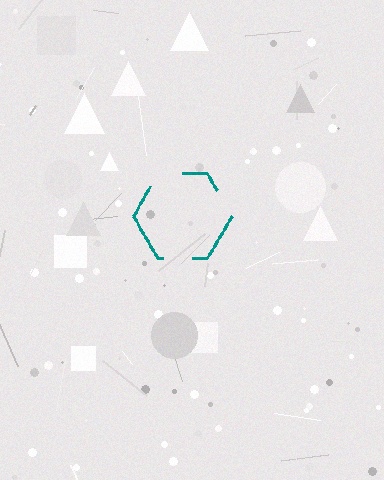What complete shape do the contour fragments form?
The contour fragments form a hexagon.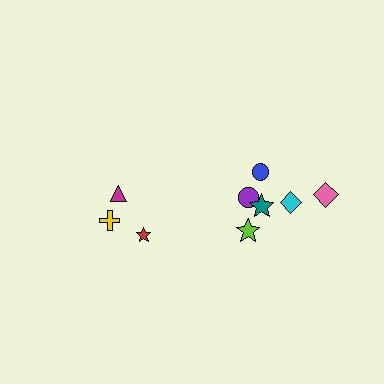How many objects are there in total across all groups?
There are 9 objects.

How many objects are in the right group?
There are 6 objects.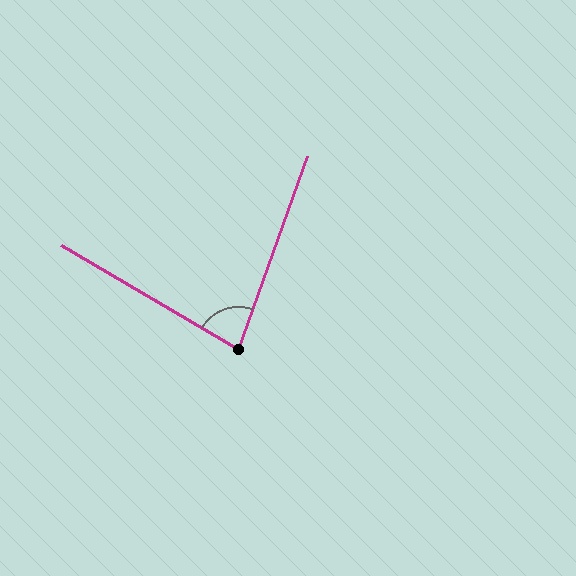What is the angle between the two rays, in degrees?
Approximately 79 degrees.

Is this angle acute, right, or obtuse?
It is acute.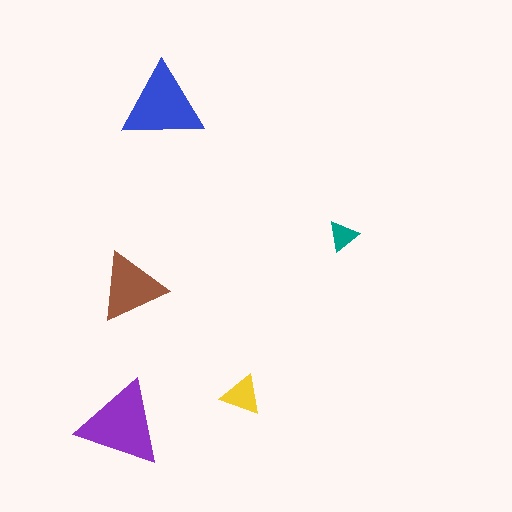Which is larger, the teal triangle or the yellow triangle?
The yellow one.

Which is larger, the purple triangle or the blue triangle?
The purple one.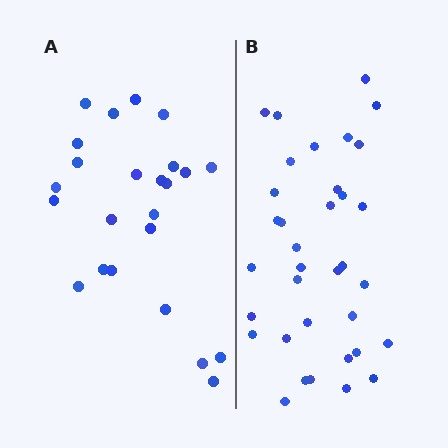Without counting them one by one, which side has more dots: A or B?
Region B (the right region) has more dots.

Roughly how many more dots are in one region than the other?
Region B has roughly 12 or so more dots than region A.